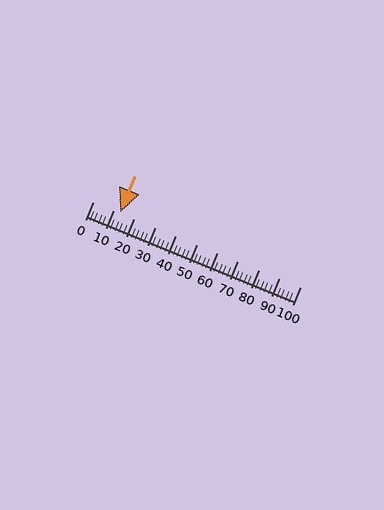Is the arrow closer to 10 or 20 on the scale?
The arrow is closer to 10.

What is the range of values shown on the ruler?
The ruler shows values from 0 to 100.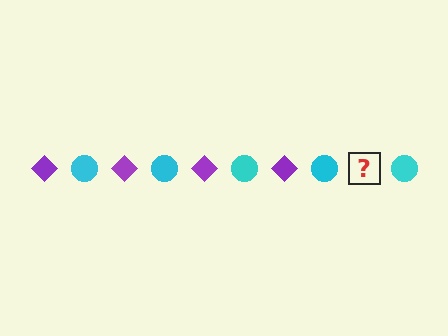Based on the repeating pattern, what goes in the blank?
The blank should be a purple diamond.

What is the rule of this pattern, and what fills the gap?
The rule is that the pattern alternates between purple diamond and cyan circle. The gap should be filled with a purple diamond.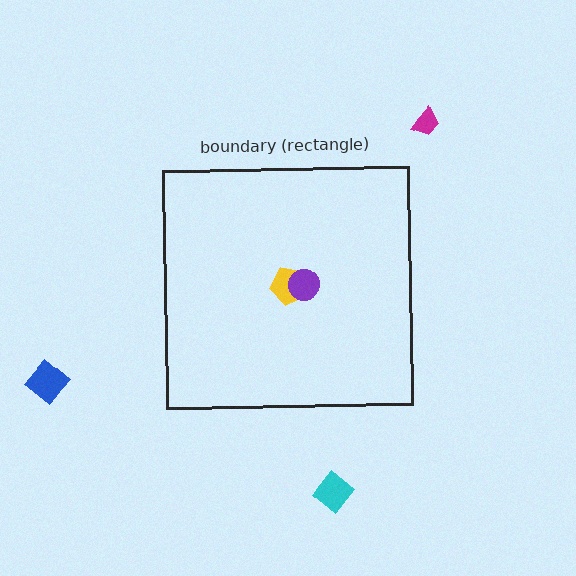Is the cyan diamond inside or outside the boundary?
Outside.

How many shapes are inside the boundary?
2 inside, 3 outside.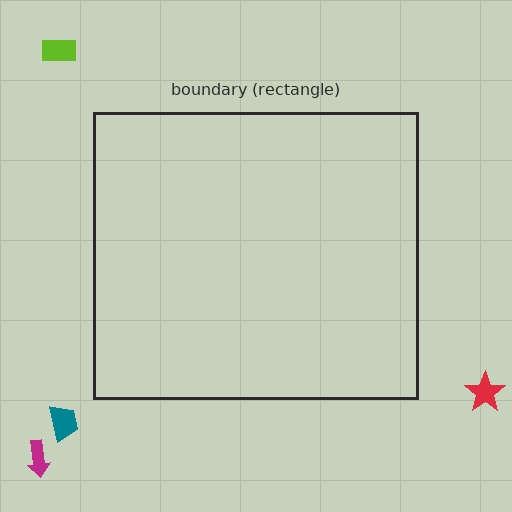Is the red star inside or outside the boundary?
Outside.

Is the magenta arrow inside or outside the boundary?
Outside.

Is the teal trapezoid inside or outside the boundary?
Outside.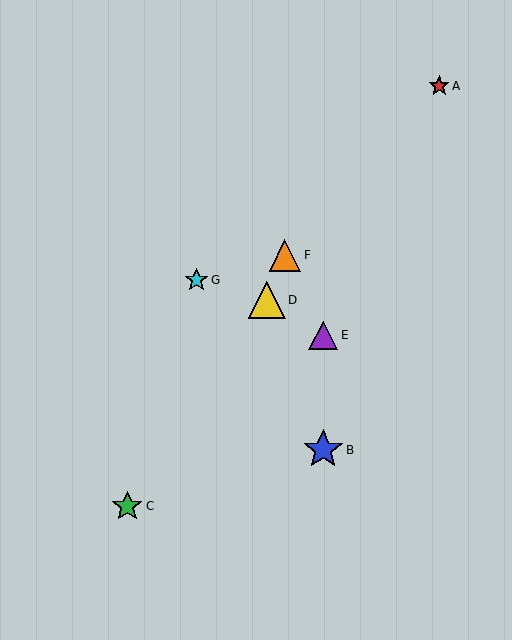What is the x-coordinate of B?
Object B is at x≈323.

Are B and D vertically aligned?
No, B is at x≈323 and D is at x≈267.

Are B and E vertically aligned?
Yes, both are at x≈323.